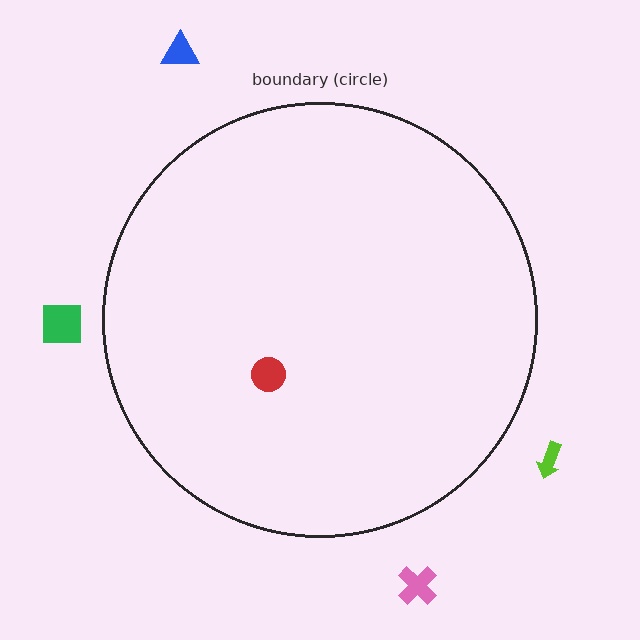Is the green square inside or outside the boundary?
Outside.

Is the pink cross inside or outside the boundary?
Outside.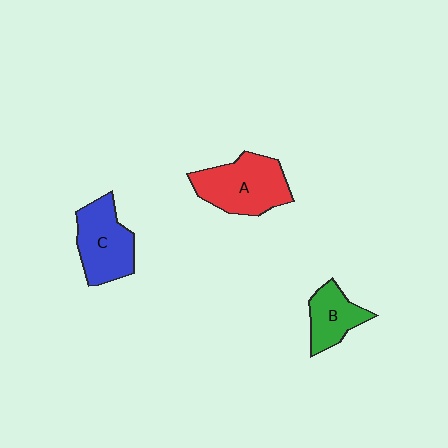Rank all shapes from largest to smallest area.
From largest to smallest: A (red), C (blue), B (green).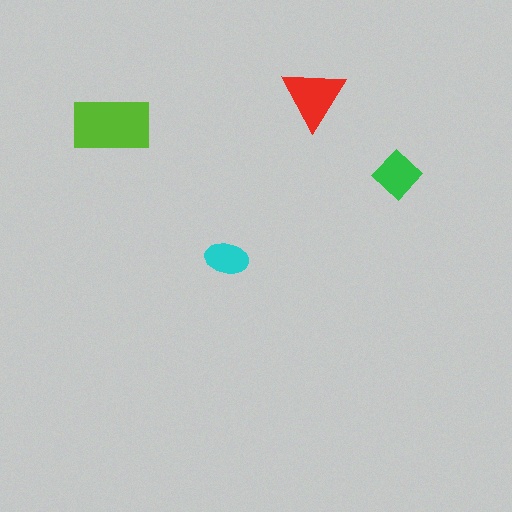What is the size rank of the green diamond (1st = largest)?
3rd.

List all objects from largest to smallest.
The lime rectangle, the red triangle, the green diamond, the cyan ellipse.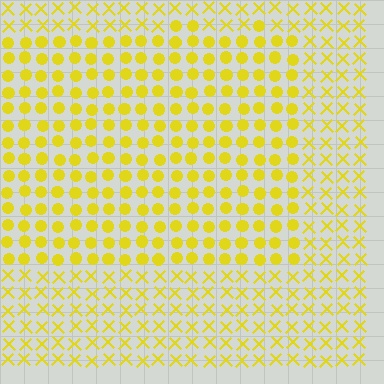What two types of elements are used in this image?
The image uses circles inside the rectangle region and X marks outside it.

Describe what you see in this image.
The image is filled with small yellow elements arranged in a uniform grid. A rectangle-shaped region contains circles, while the surrounding area contains X marks. The boundary is defined purely by the change in element shape.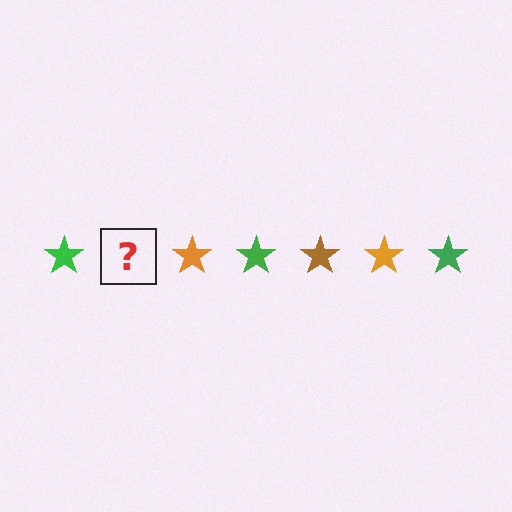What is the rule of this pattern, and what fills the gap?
The rule is that the pattern cycles through green, brown, orange stars. The gap should be filled with a brown star.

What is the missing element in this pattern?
The missing element is a brown star.